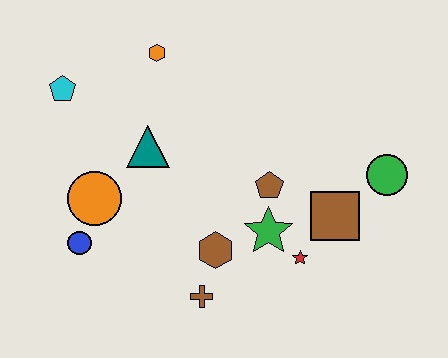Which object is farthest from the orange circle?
The green circle is farthest from the orange circle.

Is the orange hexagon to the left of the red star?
Yes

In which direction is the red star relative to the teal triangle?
The red star is to the right of the teal triangle.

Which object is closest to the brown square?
The red star is closest to the brown square.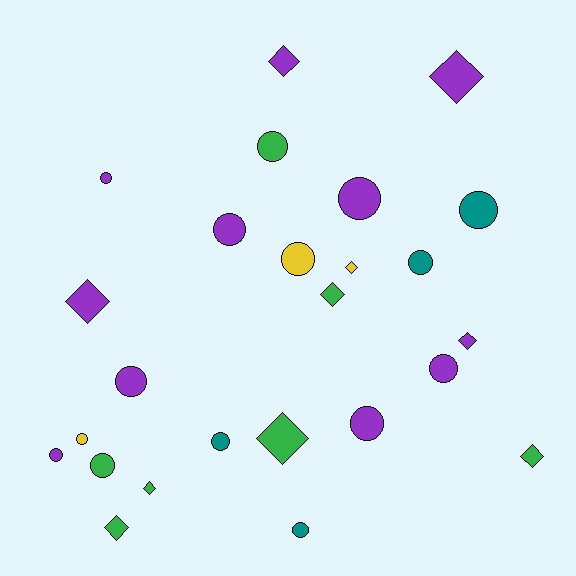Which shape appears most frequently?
Circle, with 15 objects.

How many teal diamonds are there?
There are no teal diamonds.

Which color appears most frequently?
Purple, with 11 objects.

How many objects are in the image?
There are 25 objects.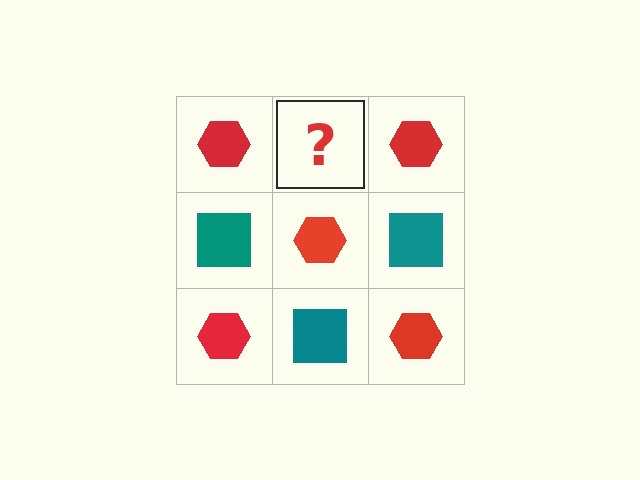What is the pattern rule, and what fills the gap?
The rule is that it alternates red hexagon and teal square in a checkerboard pattern. The gap should be filled with a teal square.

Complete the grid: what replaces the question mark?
The question mark should be replaced with a teal square.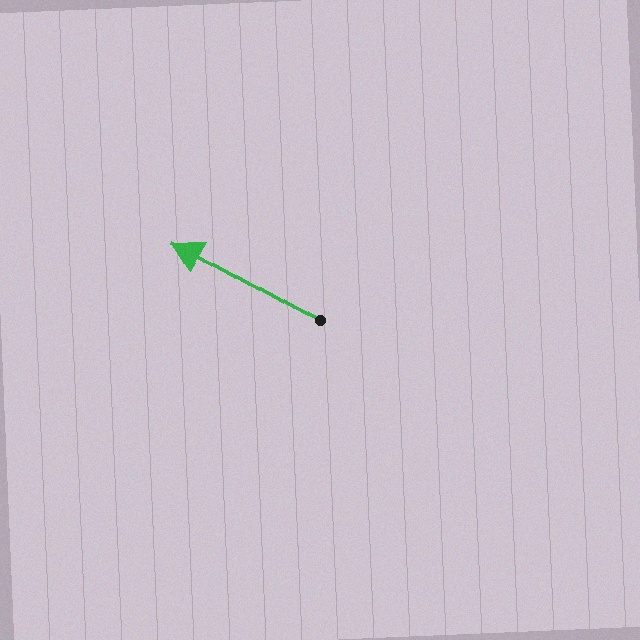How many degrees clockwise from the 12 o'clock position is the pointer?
Approximately 300 degrees.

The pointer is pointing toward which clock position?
Roughly 10 o'clock.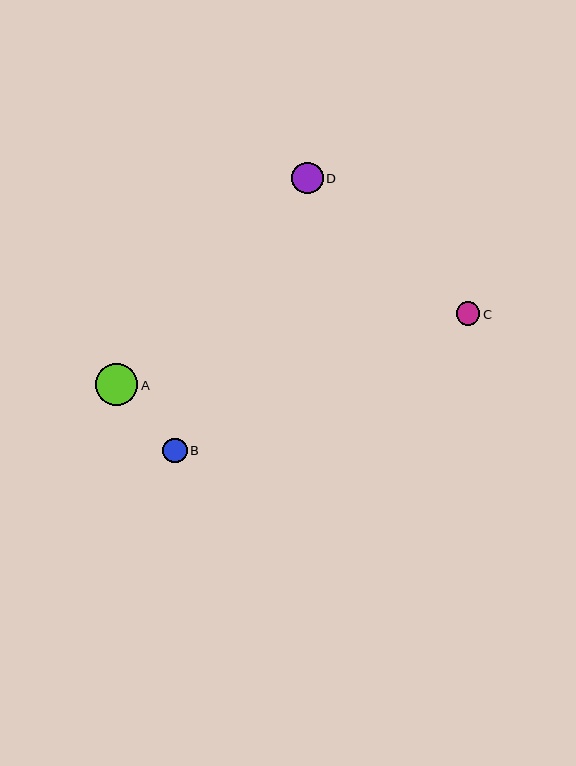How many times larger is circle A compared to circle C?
Circle A is approximately 1.8 times the size of circle C.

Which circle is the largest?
Circle A is the largest with a size of approximately 42 pixels.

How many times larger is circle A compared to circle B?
Circle A is approximately 1.7 times the size of circle B.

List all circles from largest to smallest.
From largest to smallest: A, D, B, C.